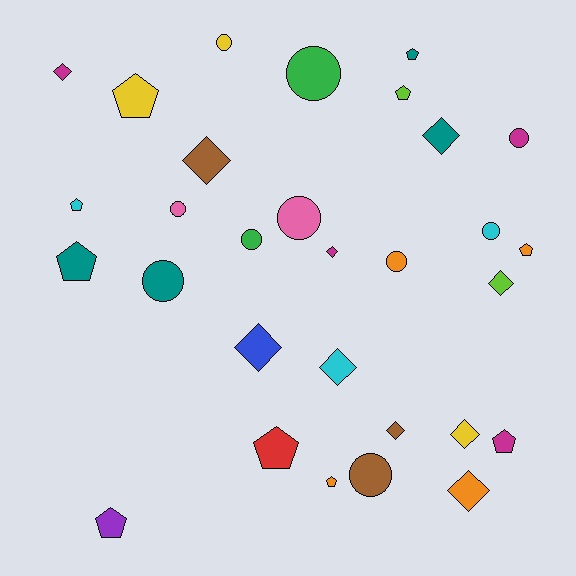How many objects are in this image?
There are 30 objects.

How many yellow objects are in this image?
There are 3 yellow objects.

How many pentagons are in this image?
There are 10 pentagons.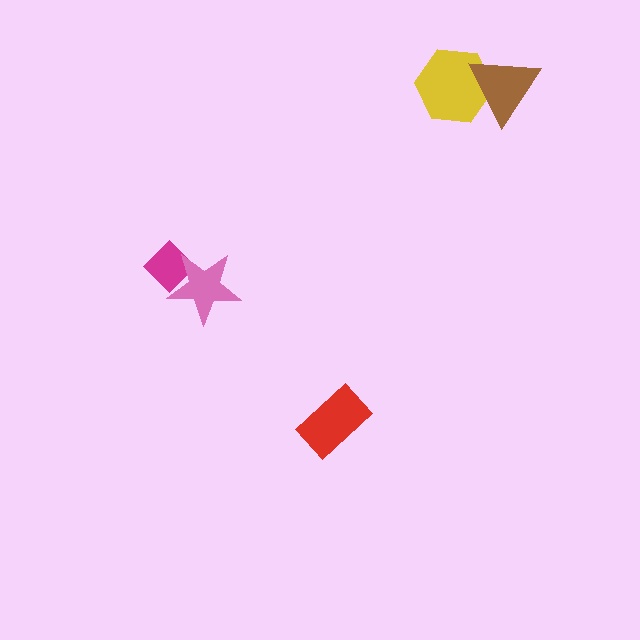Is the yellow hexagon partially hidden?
Yes, it is partially covered by another shape.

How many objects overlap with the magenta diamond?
1 object overlaps with the magenta diamond.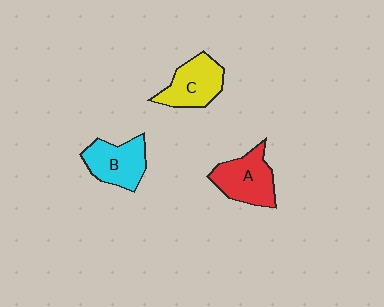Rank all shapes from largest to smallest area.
From largest to smallest: A (red), C (yellow), B (cyan).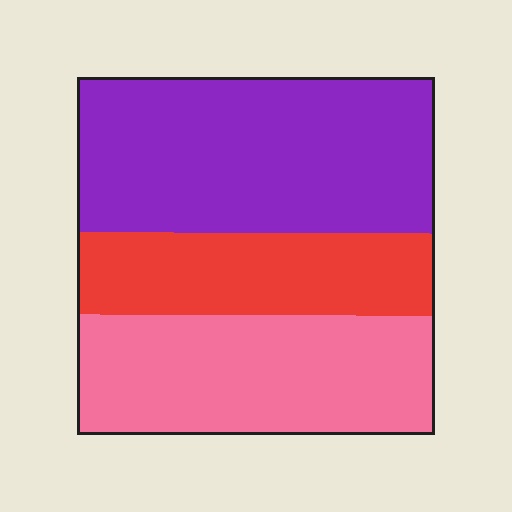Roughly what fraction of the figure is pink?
Pink covers around 35% of the figure.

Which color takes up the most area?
Purple, at roughly 45%.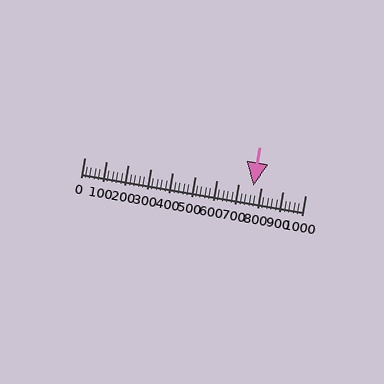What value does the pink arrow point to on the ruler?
The pink arrow points to approximately 767.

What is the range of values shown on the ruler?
The ruler shows values from 0 to 1000.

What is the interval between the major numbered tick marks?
The major tick marks are spaced 100 units apart.